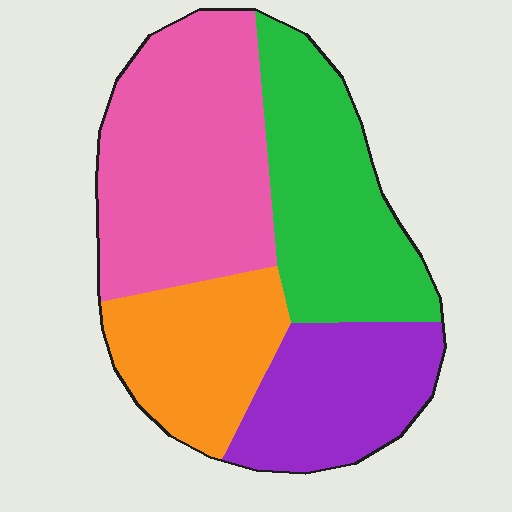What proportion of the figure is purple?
Purple takes up about one fifth (1/5) of the figure.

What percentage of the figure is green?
Green takes up between a quarter and a half of the figure.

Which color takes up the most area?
Pink, at roughly 35%.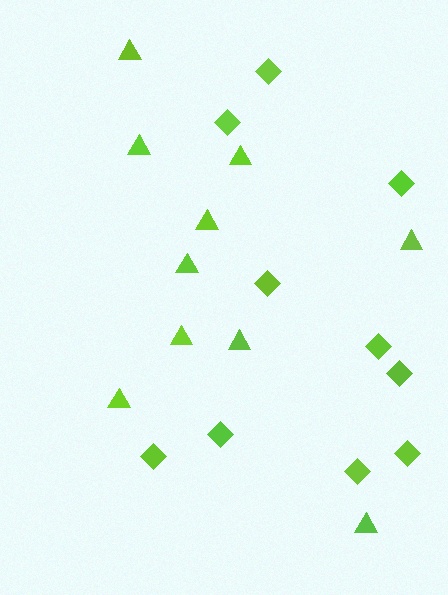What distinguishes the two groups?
There are 2 groups: one group of triangles (10) and one group of diamonds (10).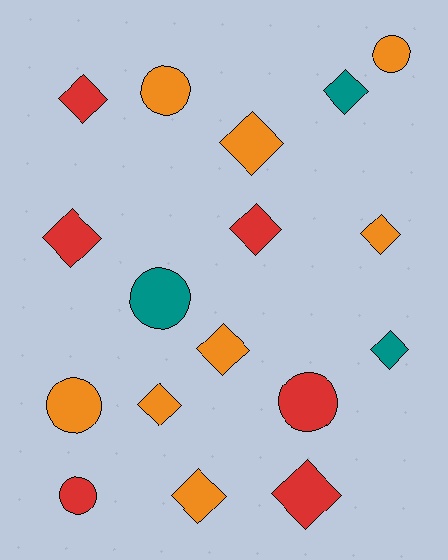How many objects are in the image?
There are 17 objects.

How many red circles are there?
There are 2 red circles.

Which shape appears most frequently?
Diamond, with 11 objects.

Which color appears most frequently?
Orange, with 8 objects.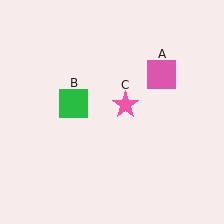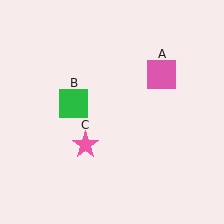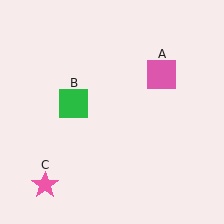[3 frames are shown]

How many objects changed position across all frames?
1 object changed position: pink star (object C).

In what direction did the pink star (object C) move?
The pink star (object C) moved down and to the left.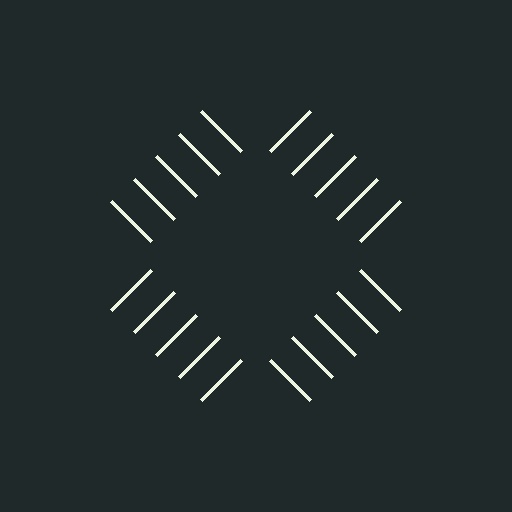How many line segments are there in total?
20 — 5 along each of the 4 edges.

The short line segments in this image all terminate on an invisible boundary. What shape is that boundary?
An illusory square — the line segments terminate on its edges but no continuous stroke is drawn.